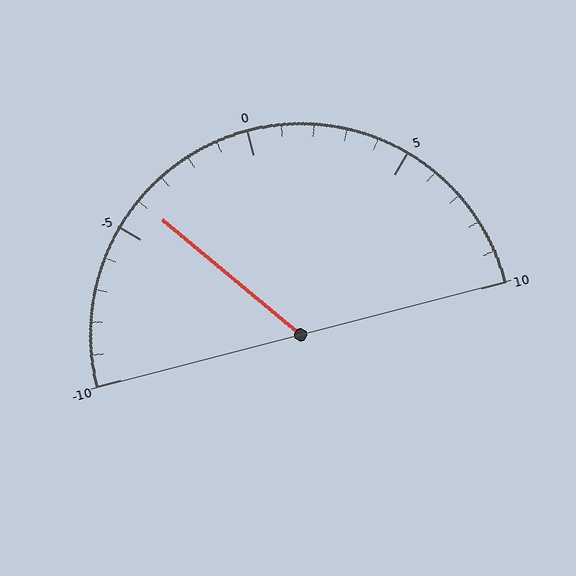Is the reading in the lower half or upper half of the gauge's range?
The reading is in the lower half of the range (-10 to 10).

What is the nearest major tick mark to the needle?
The nearest major tick mark is -5.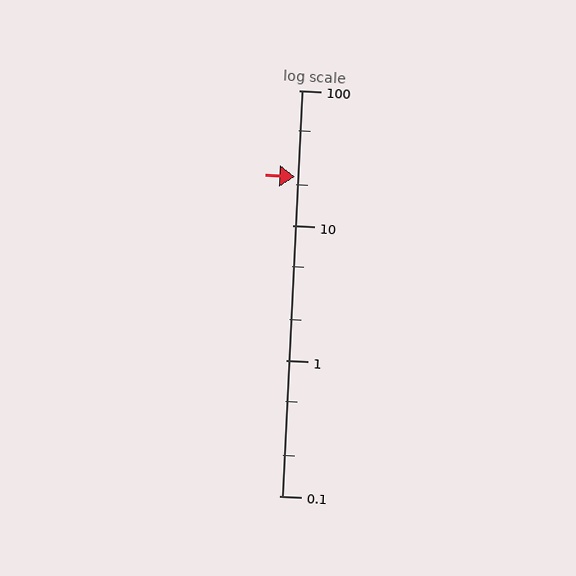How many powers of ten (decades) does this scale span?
The scale spans 3 decades, from 0.1 to 100.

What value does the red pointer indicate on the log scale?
The pointer indicates approximately 23.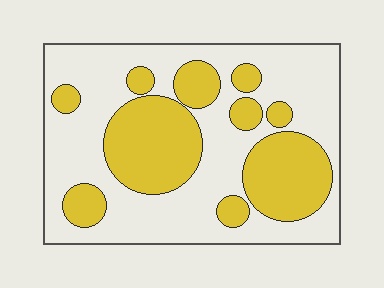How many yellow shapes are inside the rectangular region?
10.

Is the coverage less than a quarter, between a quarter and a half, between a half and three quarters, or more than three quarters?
Between a quarter and a half.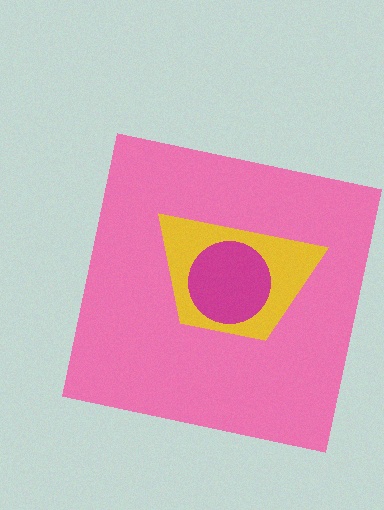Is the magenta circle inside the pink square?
Yes.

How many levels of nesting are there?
3.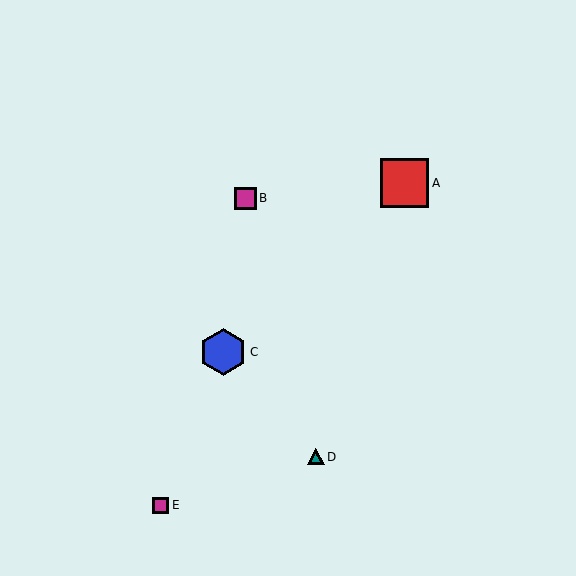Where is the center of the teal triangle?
The center of the teal triangle is at (316, 457).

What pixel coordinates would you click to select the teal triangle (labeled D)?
Click at (316, 457) to select the teal triangle D.